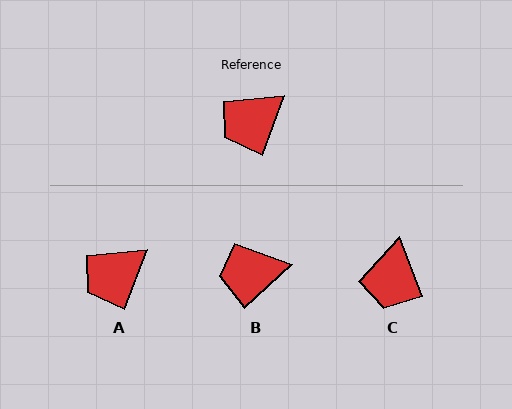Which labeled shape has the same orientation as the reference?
A.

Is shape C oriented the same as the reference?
No, it is off by about 42 degrees.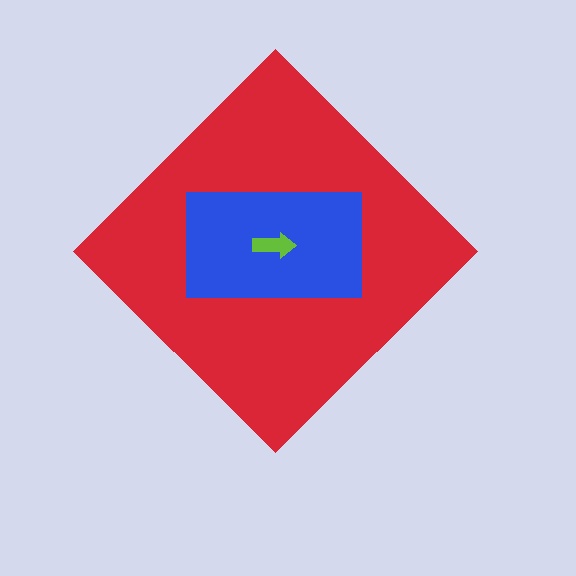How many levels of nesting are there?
3.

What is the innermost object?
The lime arrow.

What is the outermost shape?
The red diamond.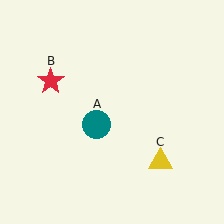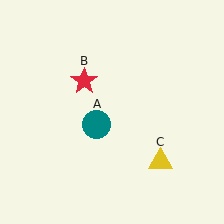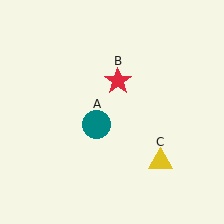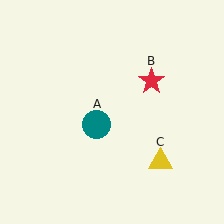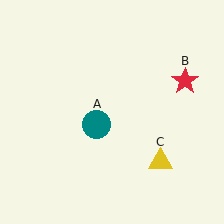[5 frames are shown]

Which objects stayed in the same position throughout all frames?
Teal circle (object A) and yellow triangle (object C) remained stationary.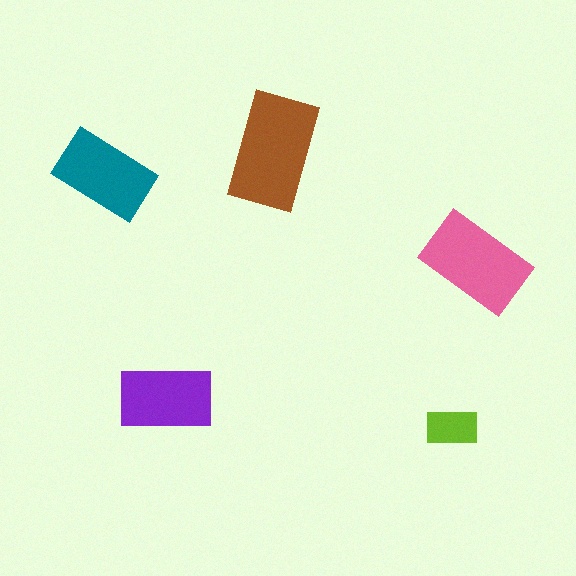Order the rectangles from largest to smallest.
the brown one, the pink one, the teal one, the purple one, the lime one.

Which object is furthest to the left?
The teal rectangle is leftmost.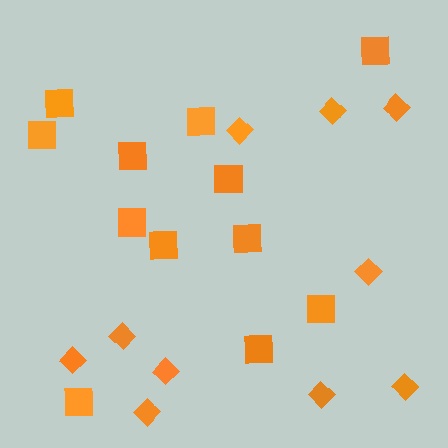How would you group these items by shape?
There are 2 groups: one group of squares (12) and one group of diamonds (10).